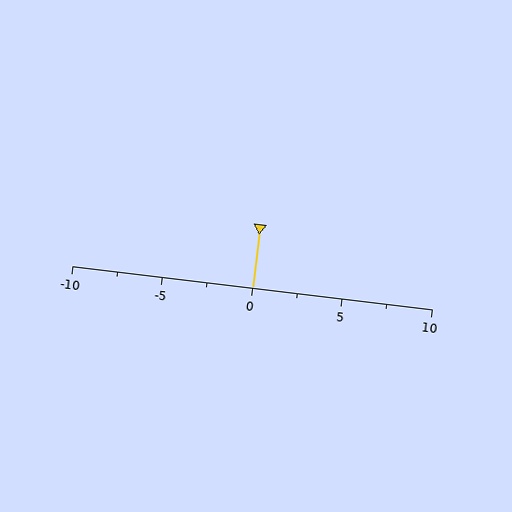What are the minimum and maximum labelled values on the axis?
The axis runs from -10 to 10.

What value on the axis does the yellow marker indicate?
The marker indicates approximately 0.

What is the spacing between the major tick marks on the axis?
The major ticks are spaced 5 apart.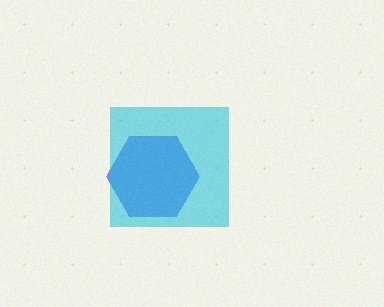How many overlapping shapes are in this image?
There are 2 overlapping shapes in the image.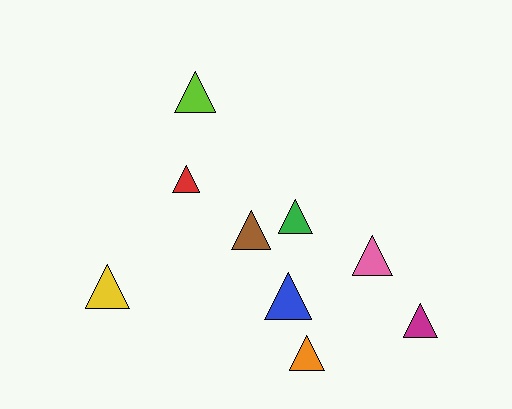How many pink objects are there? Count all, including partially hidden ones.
There is 1 pink object.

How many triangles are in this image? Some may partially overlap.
There are 9 triangles.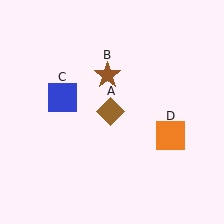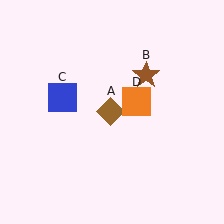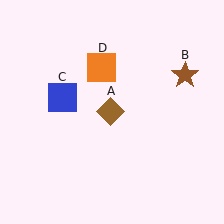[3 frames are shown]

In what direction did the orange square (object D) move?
The orange square (object D) moved up and to the left.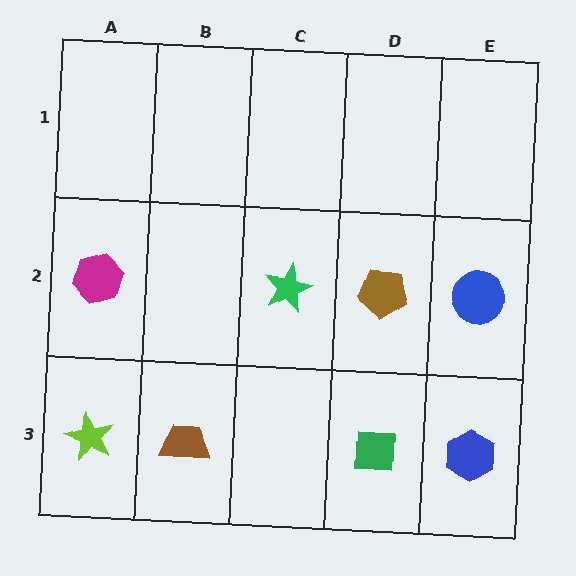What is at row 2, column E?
A blue circle.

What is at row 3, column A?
A lime star.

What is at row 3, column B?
A brown trapezoid.